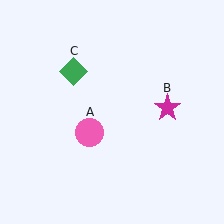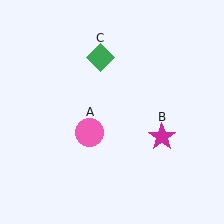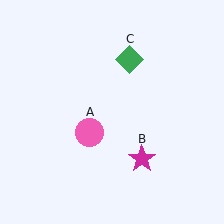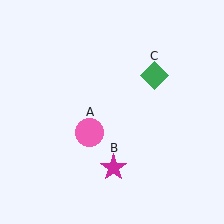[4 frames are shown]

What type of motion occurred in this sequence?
The magenta star (object B), green diamond (object C) rotated clockwise around the center of the scene.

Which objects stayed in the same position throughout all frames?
Pink circle (object A) remained stationary.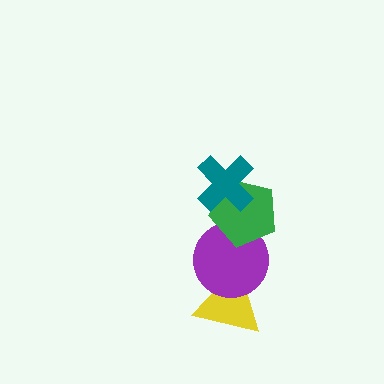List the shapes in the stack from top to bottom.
From top to bottom: the teal cross, the green pentagon, the purple circle, the yellow triangle.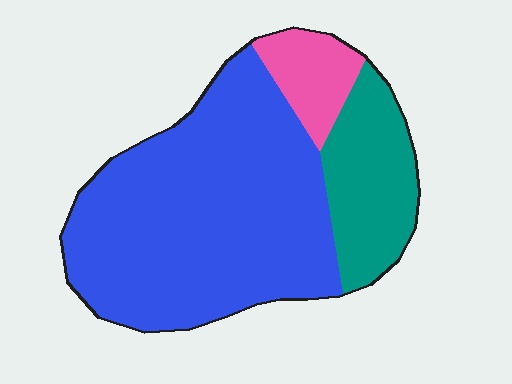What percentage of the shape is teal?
Teal covers about 20% of the shape.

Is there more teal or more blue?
Blue.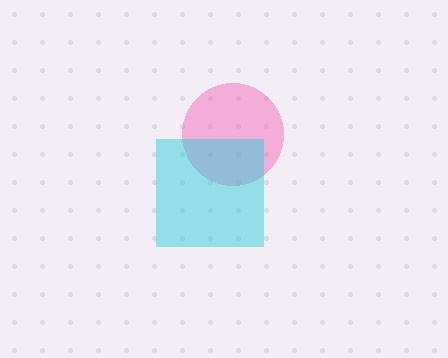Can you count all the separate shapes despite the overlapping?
Yes, there are 2 separate shapes.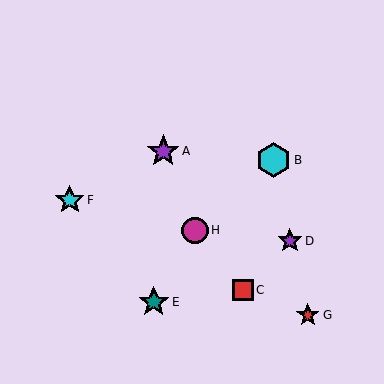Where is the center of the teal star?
The center of the teal star is at (154, 302).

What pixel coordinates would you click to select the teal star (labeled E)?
Click at (154, 302) to select the teal star E.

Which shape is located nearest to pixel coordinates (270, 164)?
The cyan hexagon (labeled B) at (273, 160) is nearest to that location.